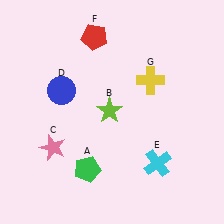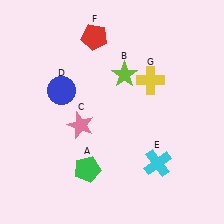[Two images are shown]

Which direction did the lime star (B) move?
The lime star (B) moved up.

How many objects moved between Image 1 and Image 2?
2 objects moved between the two images.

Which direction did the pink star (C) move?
The pink star (C) moved right.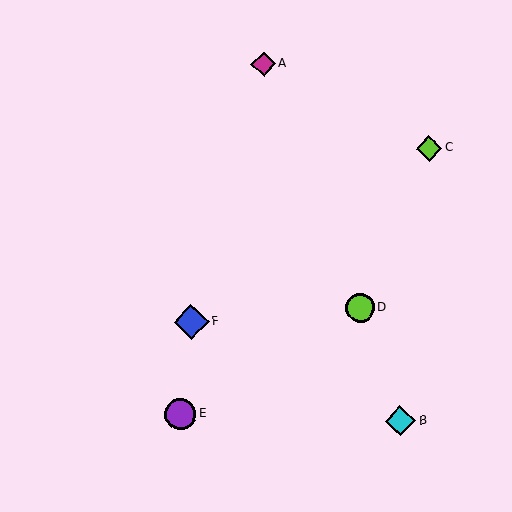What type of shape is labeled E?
Shape E is a purple circle.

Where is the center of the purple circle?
The center of the purple circle is at (181, 414).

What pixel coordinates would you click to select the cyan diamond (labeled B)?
Click at (400, 421) to select the cyan diamond B.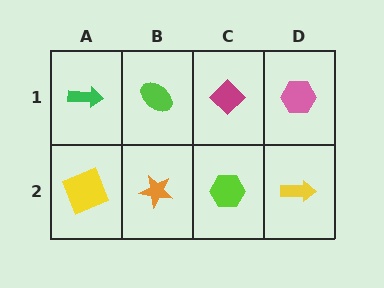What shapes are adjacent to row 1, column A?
A yellow square (row 2, column A), a lime ellipse (row 1, column B).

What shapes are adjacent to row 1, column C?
A lime hexagon (row 2, column C), a lime ellipse (row 1, column B), a pink hexagon (row 1, column D).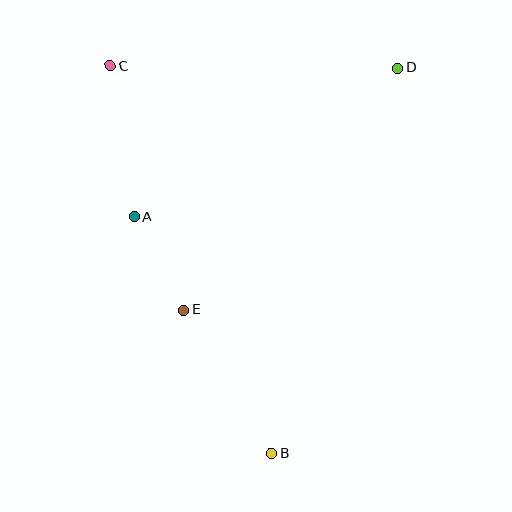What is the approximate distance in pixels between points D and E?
The distance between D and E is approximately 323 pixels.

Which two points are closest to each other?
Points A and E are closest to each other.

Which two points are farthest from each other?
Points B and C are farthest from each other.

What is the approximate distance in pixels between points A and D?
The distance between A and D is approximately 303 pixels.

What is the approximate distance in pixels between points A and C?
The distance between A and C is approximately 152 pixels.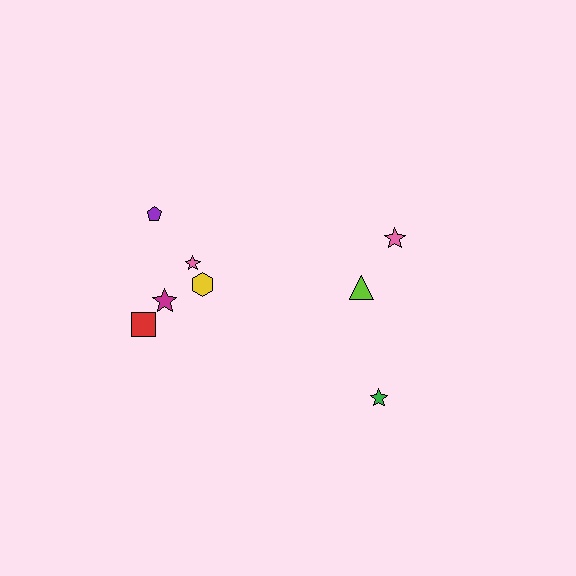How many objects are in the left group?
There are 5 objects.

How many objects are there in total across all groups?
There are 8 objects.